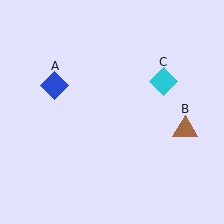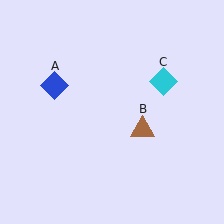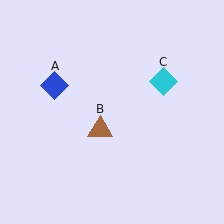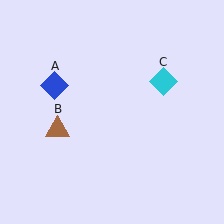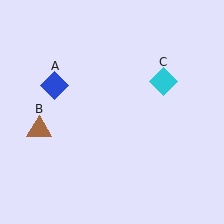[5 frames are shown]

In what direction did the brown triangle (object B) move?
The brown triangle (object B) moved left.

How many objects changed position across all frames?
1 object changed position: brown triangle (object B).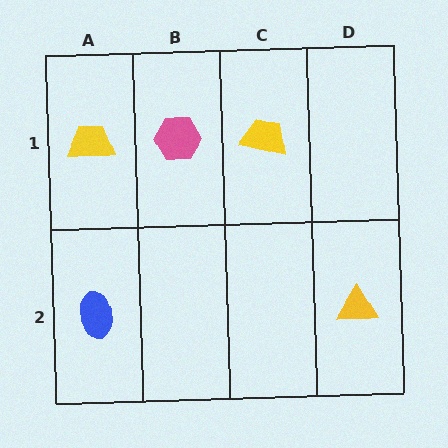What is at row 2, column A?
A blue ellipse.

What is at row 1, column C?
A yellow trapezoid.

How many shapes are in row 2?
2 shapes.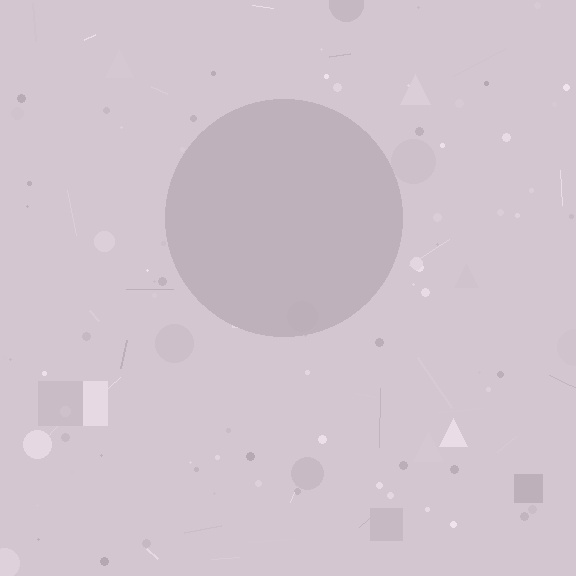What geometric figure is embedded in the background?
A circle is embedded in the background.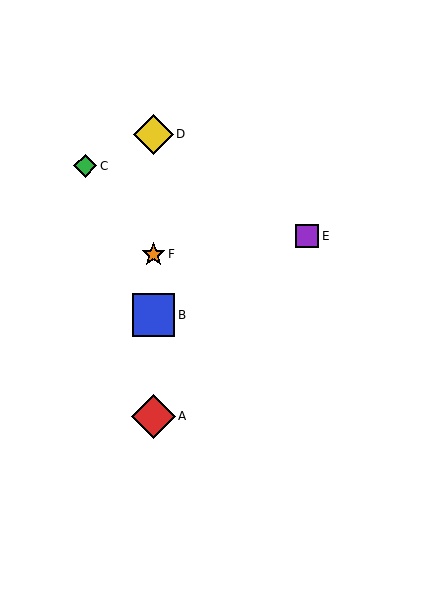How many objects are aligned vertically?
4 objects (A, B, D, F) are aligned vertically.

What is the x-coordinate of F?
Object F is at x≈153.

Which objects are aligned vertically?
Objects A, B, D, F are aligned vertically.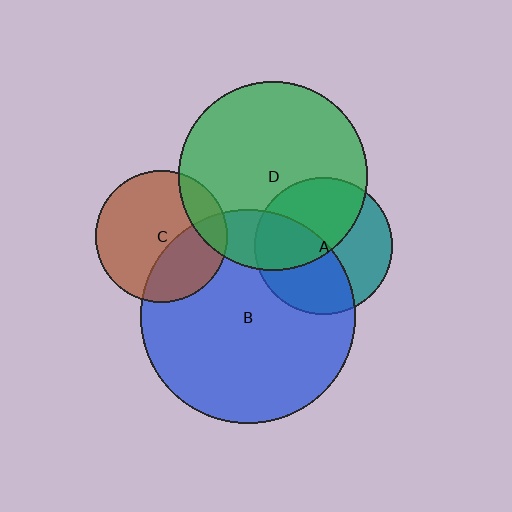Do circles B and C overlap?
Yes.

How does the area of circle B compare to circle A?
Approximately 2.4 times.